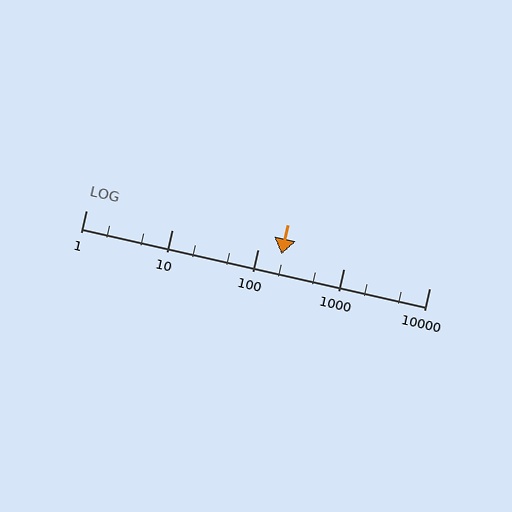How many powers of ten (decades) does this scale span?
The scale spans 4 decades, from 1 to 10000.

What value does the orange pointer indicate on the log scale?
The pointer indicates approximately 190.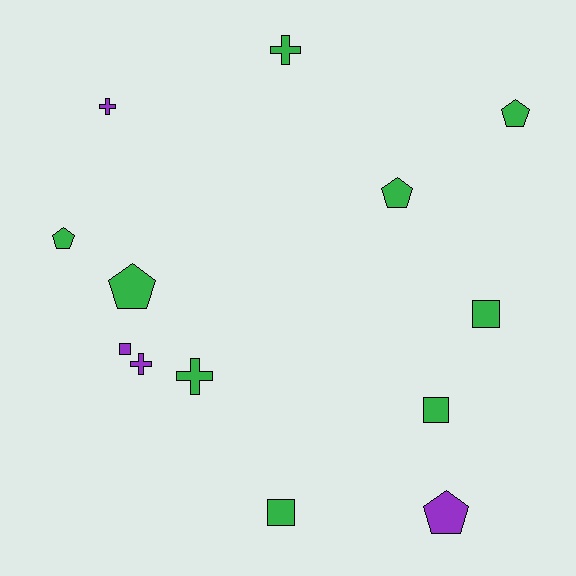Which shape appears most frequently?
Pentagon, with 5 objects.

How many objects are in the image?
There are 13 objects.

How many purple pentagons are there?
There is 1 purple pentagon.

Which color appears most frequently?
Green, with 9 objects.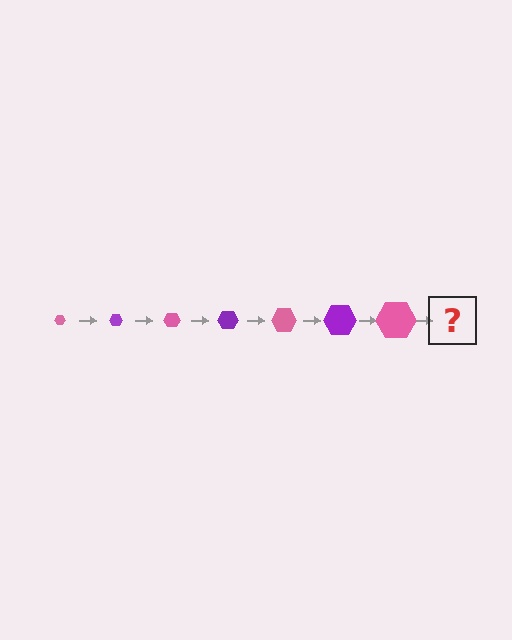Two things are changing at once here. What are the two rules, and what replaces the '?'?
The two rules are that the hexagon grows larger each step and the color cycles through pink and purple. The '?' should be a purple hexagon, larger than the previous one.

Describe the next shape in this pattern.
It should be a purple hexagon, larger than the previous one.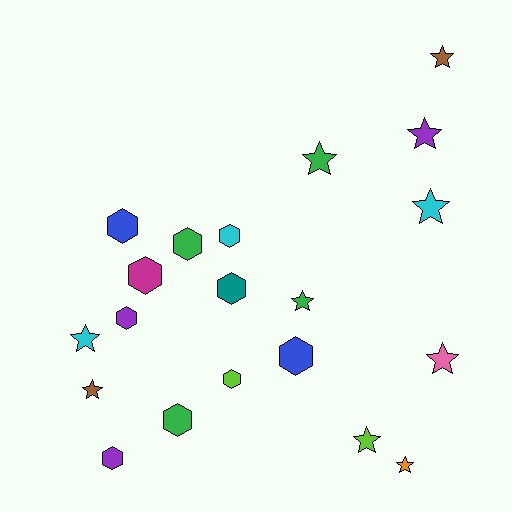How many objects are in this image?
There are 20 objects.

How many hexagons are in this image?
There are 10 hexagons.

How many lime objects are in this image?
There are 2 lime objects.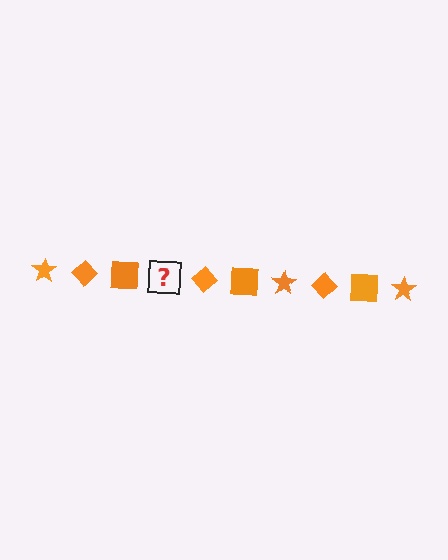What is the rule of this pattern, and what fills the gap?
The rule is that the pattern cycles through star, diamond, square shapes in orange. The gap should be filled with an orange star.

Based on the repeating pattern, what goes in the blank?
The blank should be an orange star.